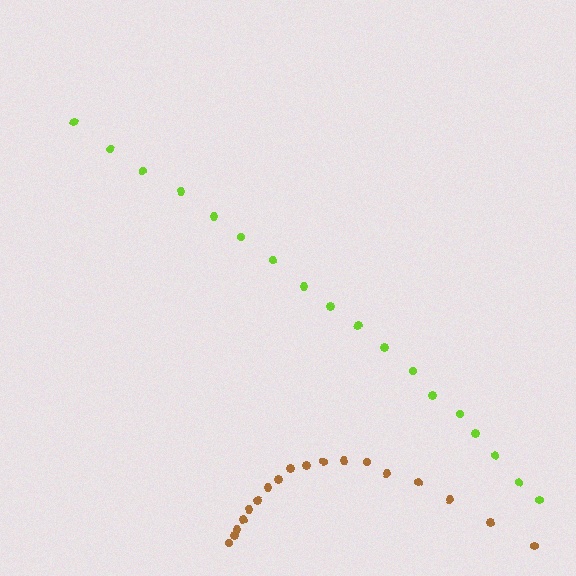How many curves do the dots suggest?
There are 2 distinct paths.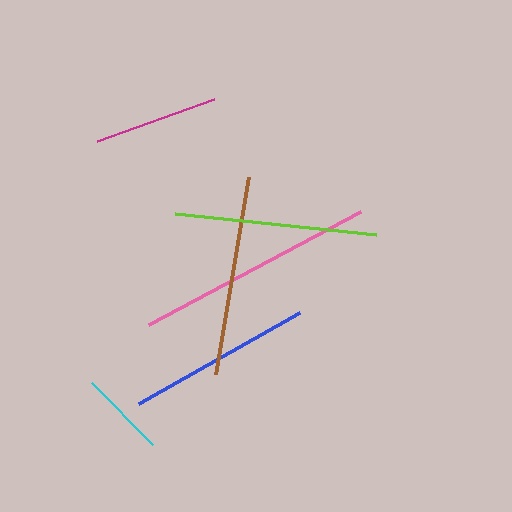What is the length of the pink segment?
The pink segment is approximately 240 pixels long.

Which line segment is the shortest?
The cyan line is the shortest at approximately 87 pixels.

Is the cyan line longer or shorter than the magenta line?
The magenta line is longer than the cyan line.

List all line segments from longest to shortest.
From longest to shortest: pink, lime, brown, blue, magenta, cyan.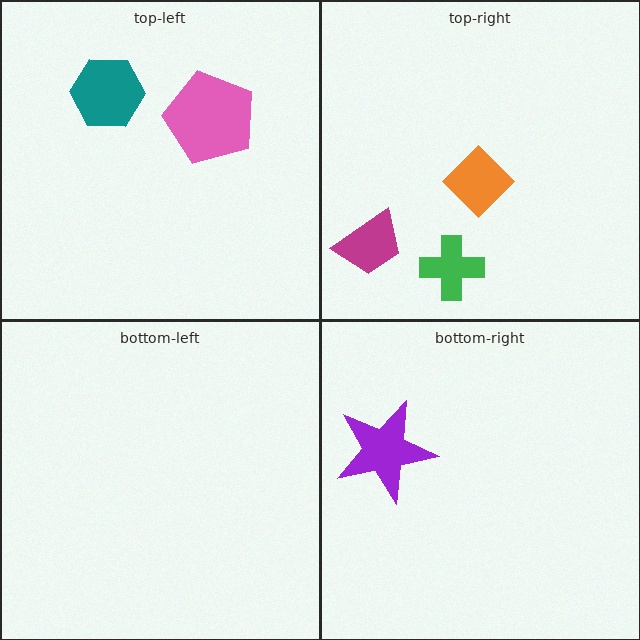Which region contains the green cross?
The top-right region.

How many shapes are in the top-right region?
3.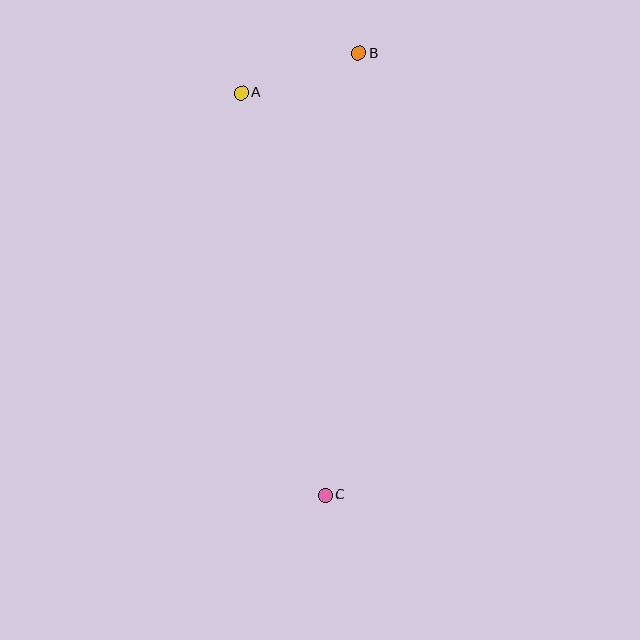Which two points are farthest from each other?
Points B and C are farthest from each other.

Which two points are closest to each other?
Points A and B are closest to each other.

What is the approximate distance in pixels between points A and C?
The distance between A and C is approximately 411 pixels.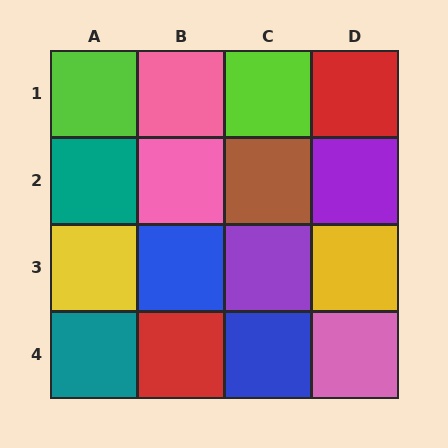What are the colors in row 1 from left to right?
Lime, pink, lime, red.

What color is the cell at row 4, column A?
Teal.